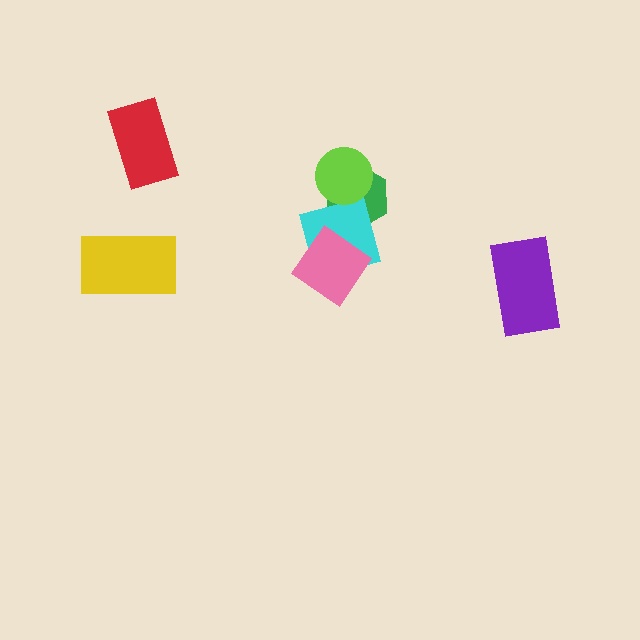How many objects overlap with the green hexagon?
2 objects overlap with the green hexagon.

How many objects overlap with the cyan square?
2 objects overlap with the cyan square.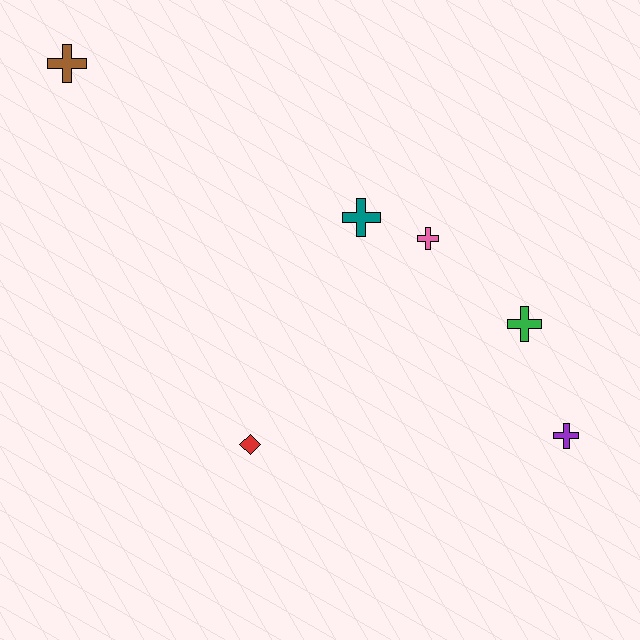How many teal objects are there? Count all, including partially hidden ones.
There is 1 teal object.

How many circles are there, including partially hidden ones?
There are no circles.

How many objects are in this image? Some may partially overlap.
There are 6 objects.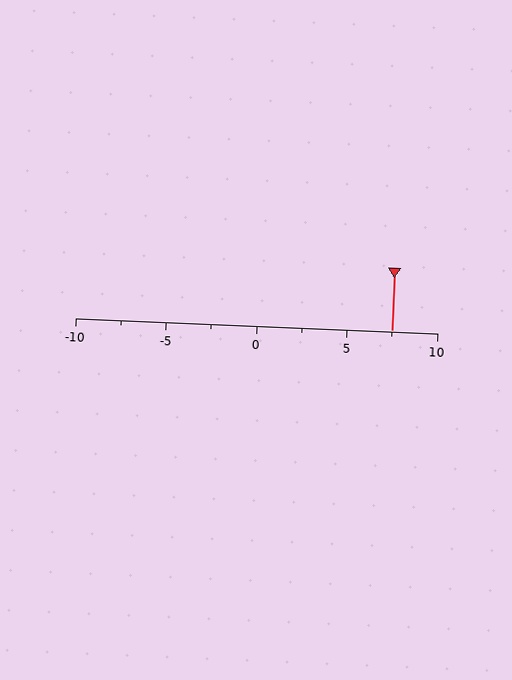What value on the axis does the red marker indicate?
The marker indicates approximately 7.5.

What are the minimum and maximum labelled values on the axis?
The axis runs from -10 to 10.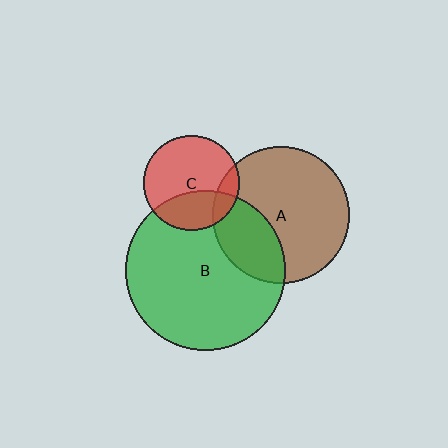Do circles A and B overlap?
Yes.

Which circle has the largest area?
Circle B (green).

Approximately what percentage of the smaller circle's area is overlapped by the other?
Approximately 30%.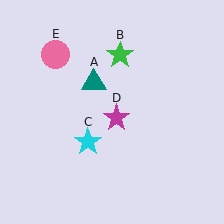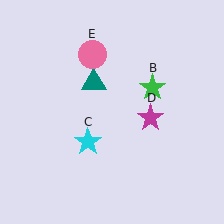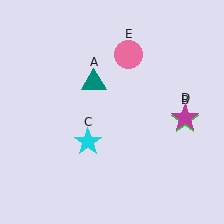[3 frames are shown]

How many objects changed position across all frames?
3 objects changed position: green star (object B), magenta star (object D), pink circle (object E).